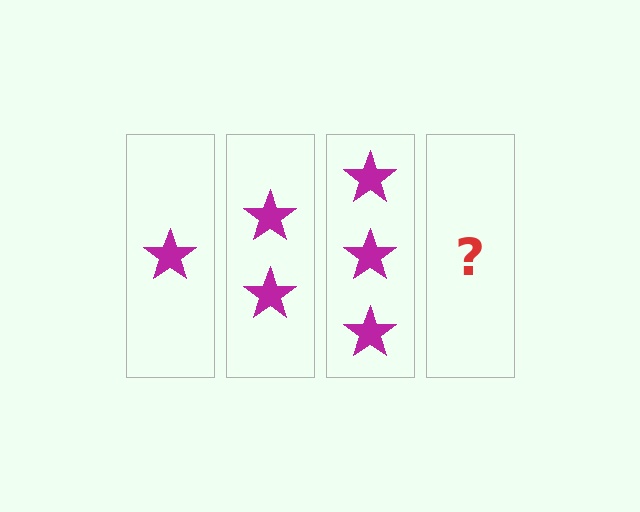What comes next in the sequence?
The next element should be 4 stars.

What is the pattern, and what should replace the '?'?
The pattern is that each step adds one more star. The '?' should be 4 stars.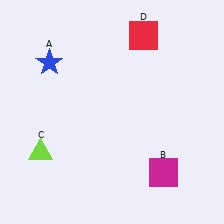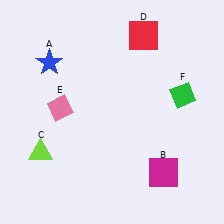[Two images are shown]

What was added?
A pink diamond (E), a green diamond (F) were added in Image 2.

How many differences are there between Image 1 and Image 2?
There are 2 differences between the two images.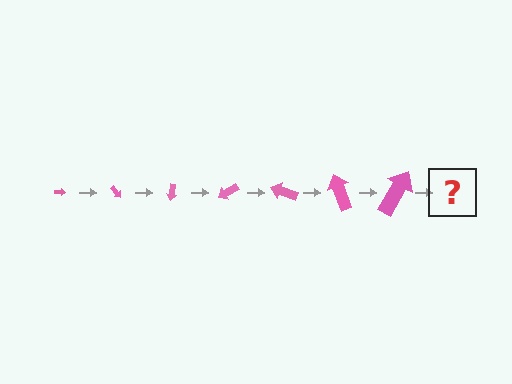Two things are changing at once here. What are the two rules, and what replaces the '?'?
The two rules are that the arrow grows larger each step and it rotates 50 degrees each step. The '?' should be an arrow, larger than the previous one and rotated 350 degrees from the start.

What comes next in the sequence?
The next element should be an arrow, larger than the previous one and rotated 350 degrees from the start.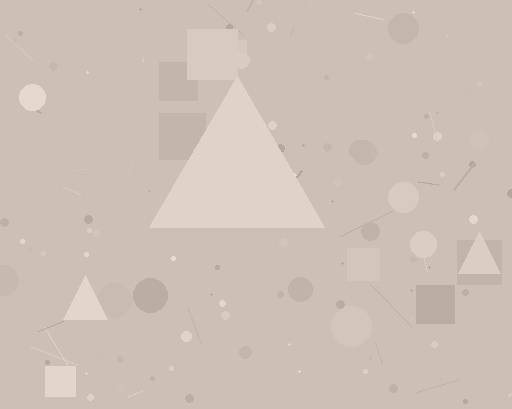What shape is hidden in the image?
A triangle is hidden in the image.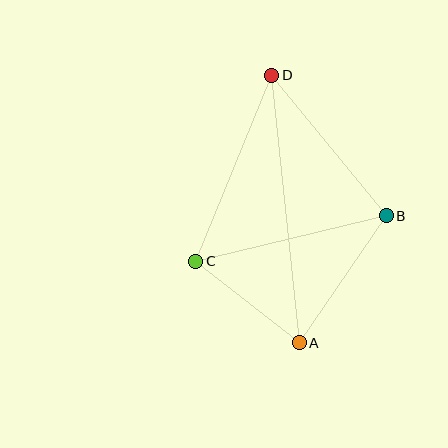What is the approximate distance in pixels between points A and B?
The distance between A and B is approximately 154 pixels.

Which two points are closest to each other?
Points A and C are closest to each other.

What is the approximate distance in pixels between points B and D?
The distance between B and D is approximately 181 pixels.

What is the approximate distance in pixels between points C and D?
The distance between C and D is approximately 201 pixels.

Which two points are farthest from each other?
Points A and D are farthest from each other.